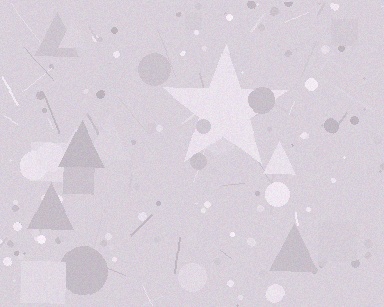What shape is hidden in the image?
A star is hidden in the image.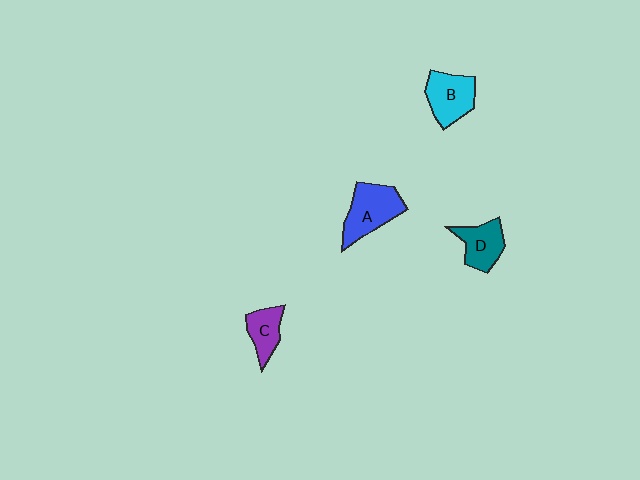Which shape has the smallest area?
Shape C (purple).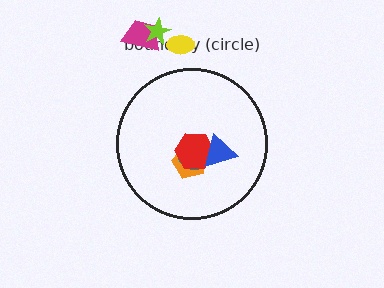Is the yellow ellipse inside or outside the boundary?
Outside.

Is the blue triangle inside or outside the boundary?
Inside.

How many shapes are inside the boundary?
4 inside, 3 outside.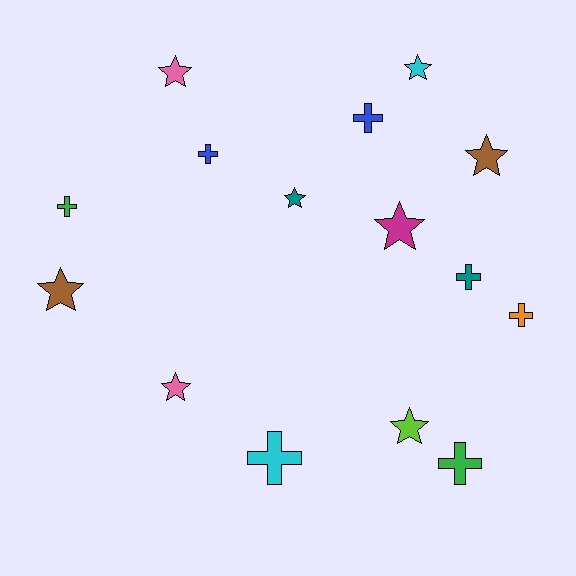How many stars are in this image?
There are 8 stars.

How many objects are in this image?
There are 15 objects.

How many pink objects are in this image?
There are 2 pink objects.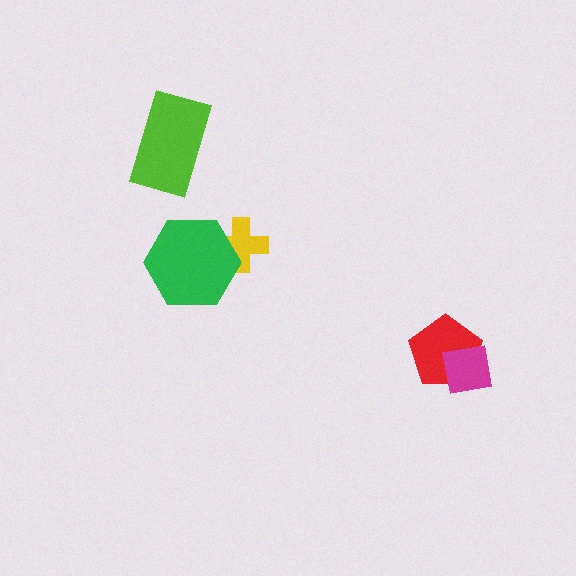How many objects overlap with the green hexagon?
1 object overlaps with the green hexagon.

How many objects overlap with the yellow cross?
1 object overlaps with the yellow cross.